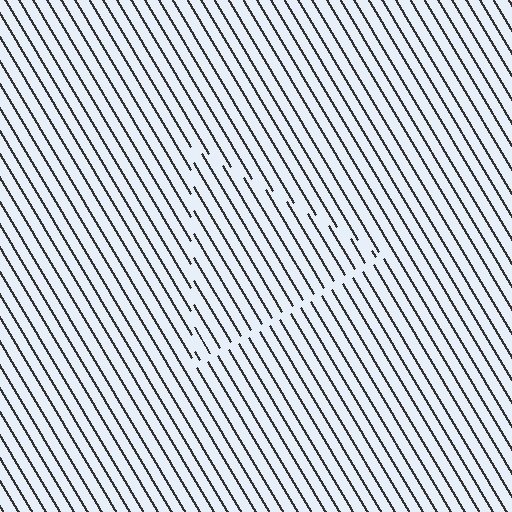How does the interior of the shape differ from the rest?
The interior of the shape contains the same grating, shifted by half a period — the contour is defined by the phase discontinuity where line-ends from the inner and outer gratings abut.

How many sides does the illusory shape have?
3 sides — the line-ends trace a triangle.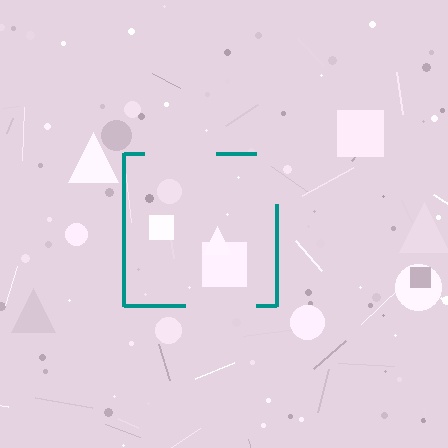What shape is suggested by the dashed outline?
The dashed outline suggests a square.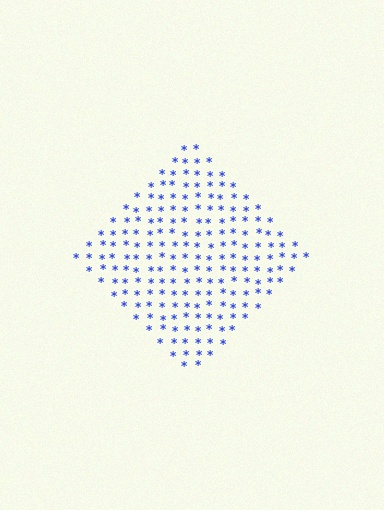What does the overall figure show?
The overall figure shows a diamond.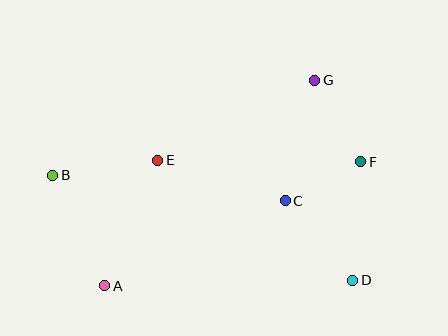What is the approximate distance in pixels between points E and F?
The distance between E and F is approximately 203 pixels.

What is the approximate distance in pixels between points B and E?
The distance between B and E is approximately 106 pixels.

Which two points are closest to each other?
Points C and F are closest to each other.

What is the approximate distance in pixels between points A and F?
The distance between A and F is approximately 284 pixels.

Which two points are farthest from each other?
Points B and D are farthest from each other.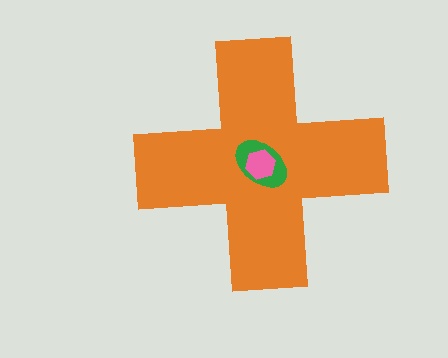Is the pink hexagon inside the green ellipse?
Yes.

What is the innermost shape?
The pink hexagon.